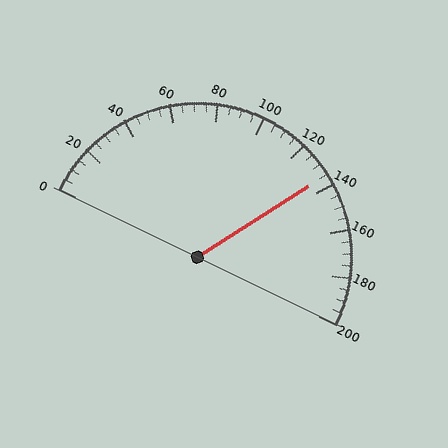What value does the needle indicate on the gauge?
The needle indicates approximately 135.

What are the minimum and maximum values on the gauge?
The gauge ranges from 0 to 200.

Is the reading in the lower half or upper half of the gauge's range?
The reading is in the upper half of the range (0 to 200).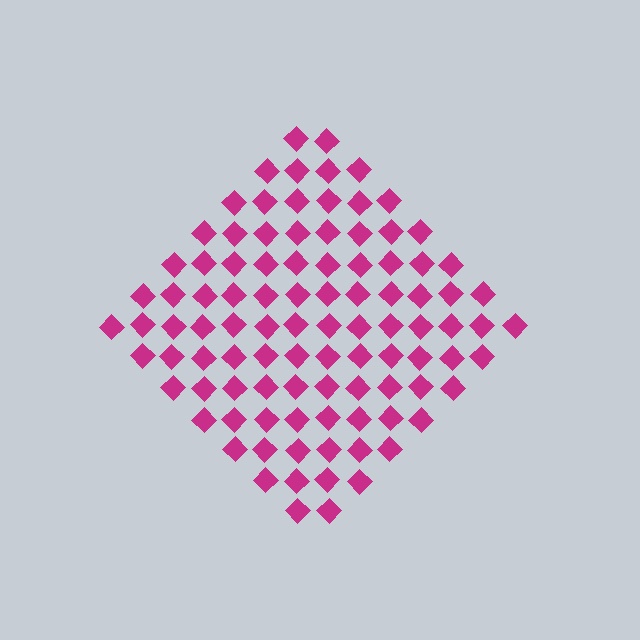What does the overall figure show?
The overall figure shows a diamond.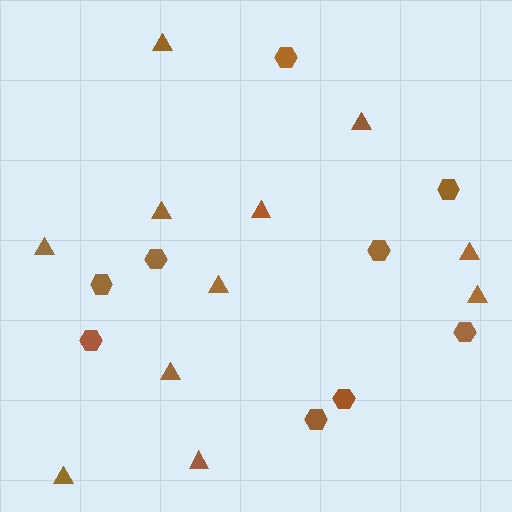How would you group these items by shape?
There are 2 groups: one group of triangles (11) and one group of hexagons (9).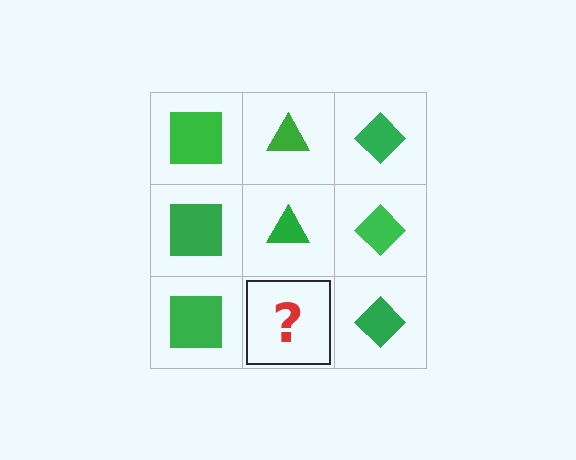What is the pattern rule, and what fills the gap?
The rule is that each column has a consistent shape. The gap should be filled with a green triangle.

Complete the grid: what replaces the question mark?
The question mark should be replaced with a green triangle.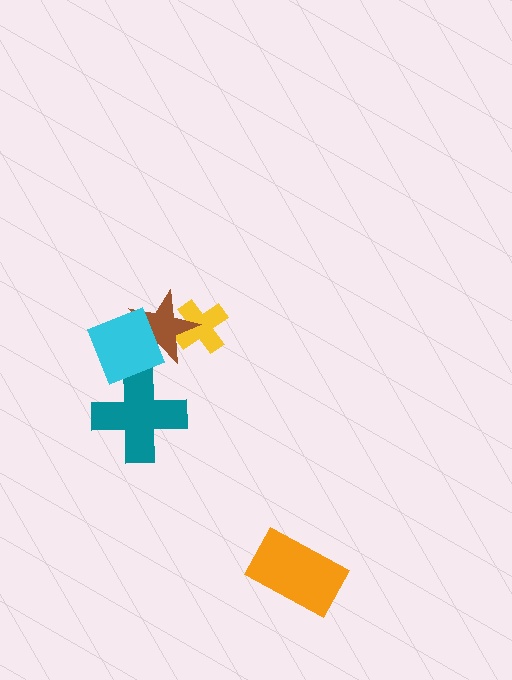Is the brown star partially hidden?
Yes, it is partially covered by another shape.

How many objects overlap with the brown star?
2 objects overlap with the brown star.